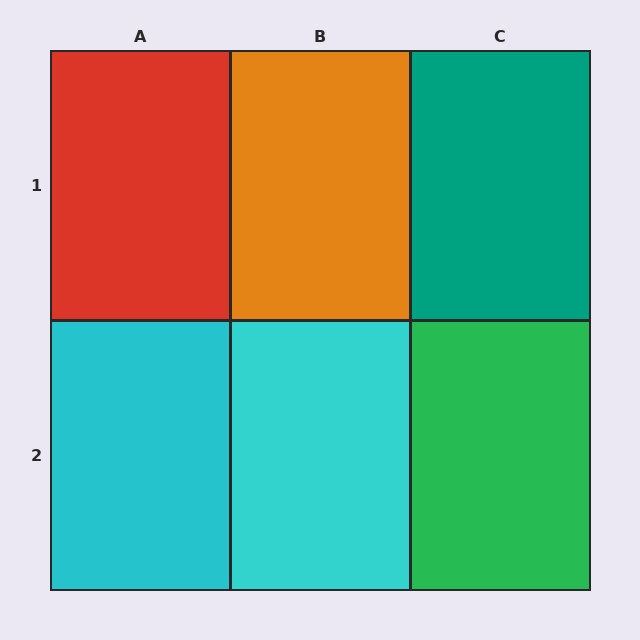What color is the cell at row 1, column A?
Red.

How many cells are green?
1 cell is green.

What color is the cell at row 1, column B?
Orange.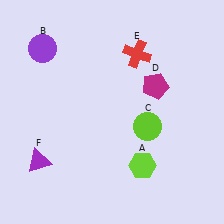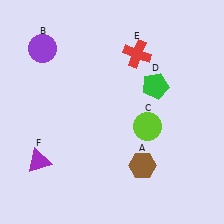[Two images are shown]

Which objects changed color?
A changed from lime to brown. D changed from magenta to green.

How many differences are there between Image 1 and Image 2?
There are 2 differences between the two images.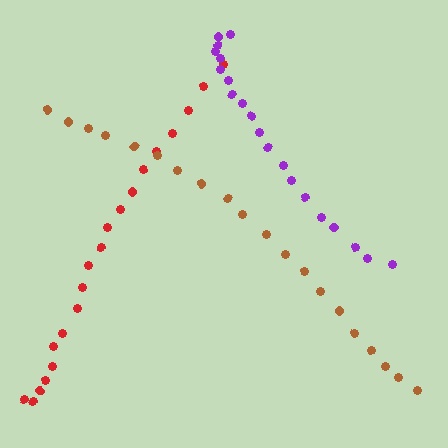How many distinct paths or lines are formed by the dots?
There are 3 distinct paths.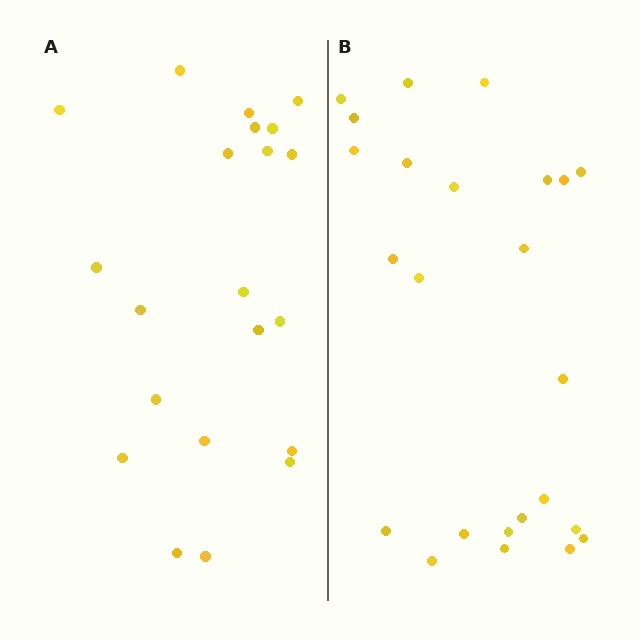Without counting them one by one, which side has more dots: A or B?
Region B (the right region) has more dots.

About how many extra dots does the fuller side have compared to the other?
Region B has just a few more — roughly 2 or 3 more dots than region A.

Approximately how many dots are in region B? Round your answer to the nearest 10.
About 20 dots. (The exact count is 24, which rounds to 20.)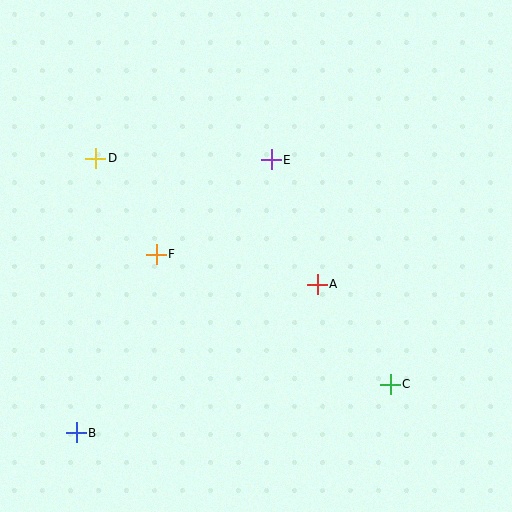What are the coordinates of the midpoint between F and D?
The midpoint between F and D is at (126, 206).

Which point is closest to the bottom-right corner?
Point C is closest to the bottom-right corner.